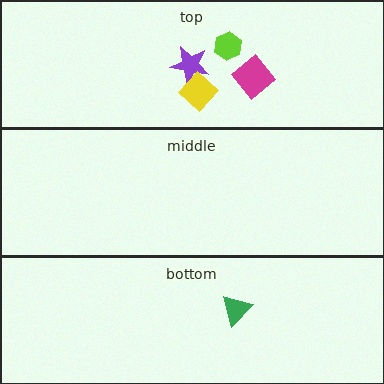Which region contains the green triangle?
The bottom region.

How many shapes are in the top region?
4.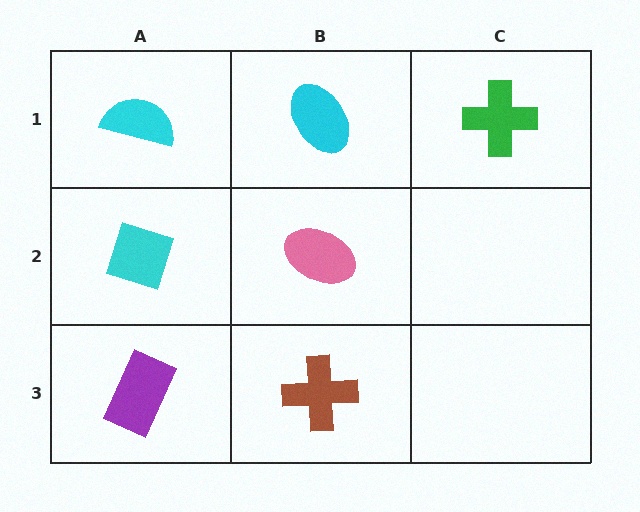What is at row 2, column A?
A cyan diamond.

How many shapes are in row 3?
2 shapes.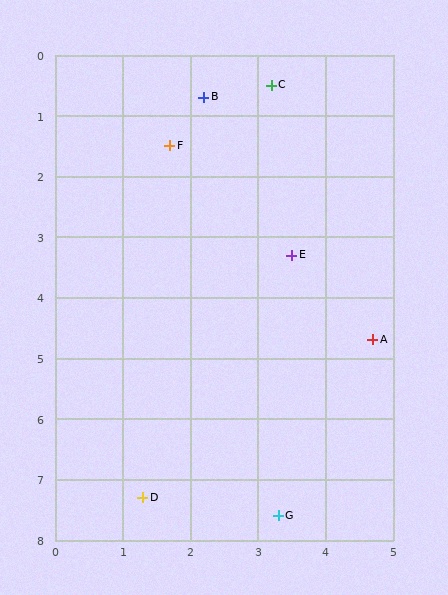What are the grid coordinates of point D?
Point D is at approximately (1.3, 7.3).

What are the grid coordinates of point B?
Point B is at approximately (2.2, 0.7).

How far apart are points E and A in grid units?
Points E and A are about 1.8 grid units apart.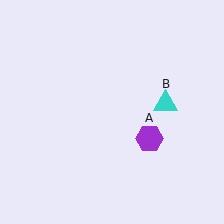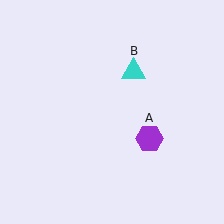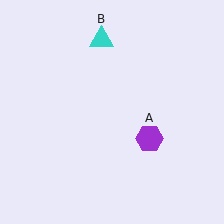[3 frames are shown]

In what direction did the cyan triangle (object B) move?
The cyan triangle (object B) moved up and to the left.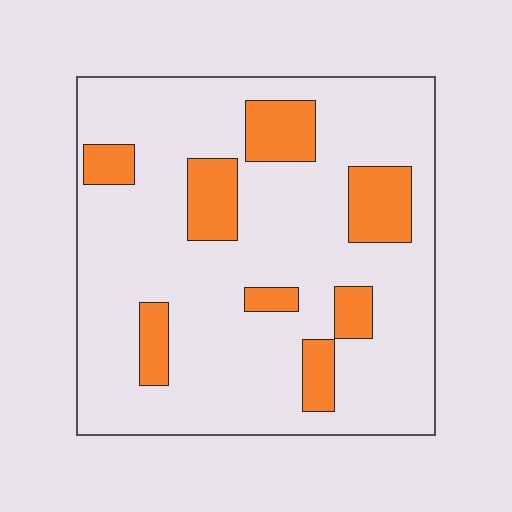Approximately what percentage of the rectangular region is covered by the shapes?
Approximately 20%.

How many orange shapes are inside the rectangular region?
8.